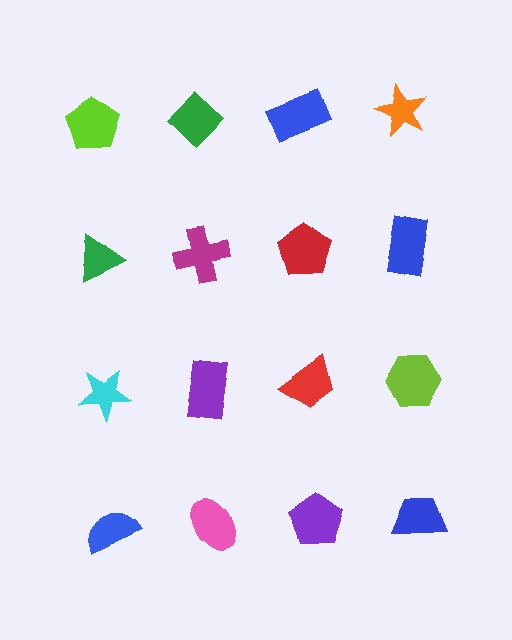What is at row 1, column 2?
A green diamond.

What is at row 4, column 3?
A purple pentagon.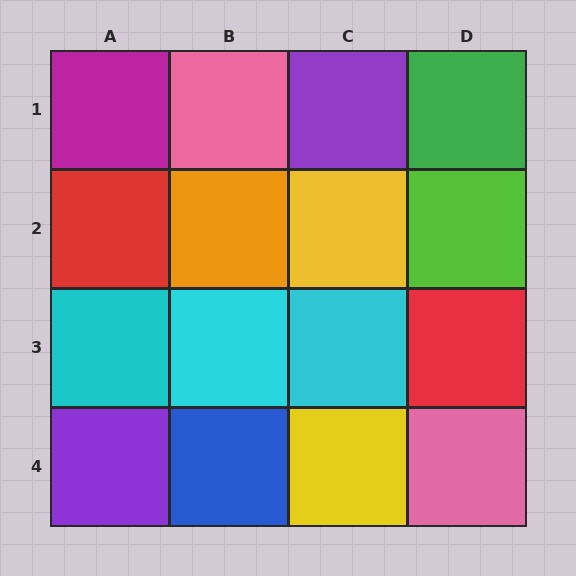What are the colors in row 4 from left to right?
Purple, blue, yellow, pink.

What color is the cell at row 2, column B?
Orange.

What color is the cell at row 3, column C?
Cyan.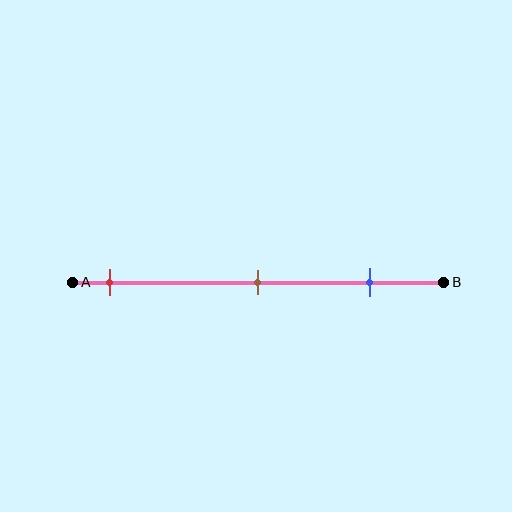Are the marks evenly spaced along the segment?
Yes, the marks are approximately evenly spaced.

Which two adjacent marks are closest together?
The brown and blue marks are the closest adjacent pair.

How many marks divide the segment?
There are 3 marks dividing the segment.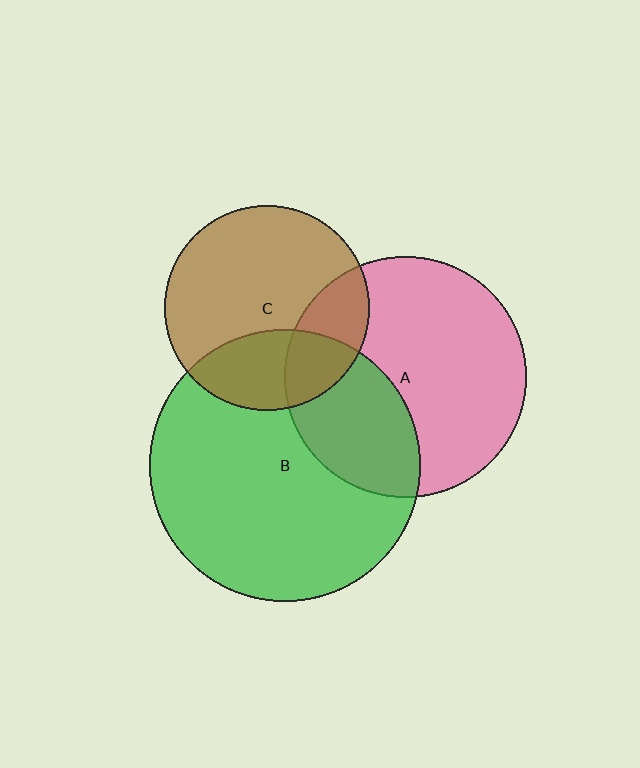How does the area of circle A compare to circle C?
Approximately 1.4 times.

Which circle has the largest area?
Circle B (green).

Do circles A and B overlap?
Yes.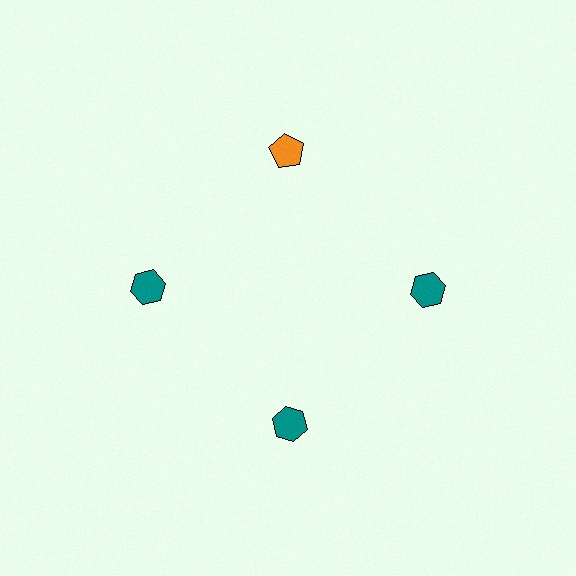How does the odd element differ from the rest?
It differs in both color (orange instead of teal) and shape (pentagon instead of hexagon).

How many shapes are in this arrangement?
There are 4 shapes arranged in a ring pattern.